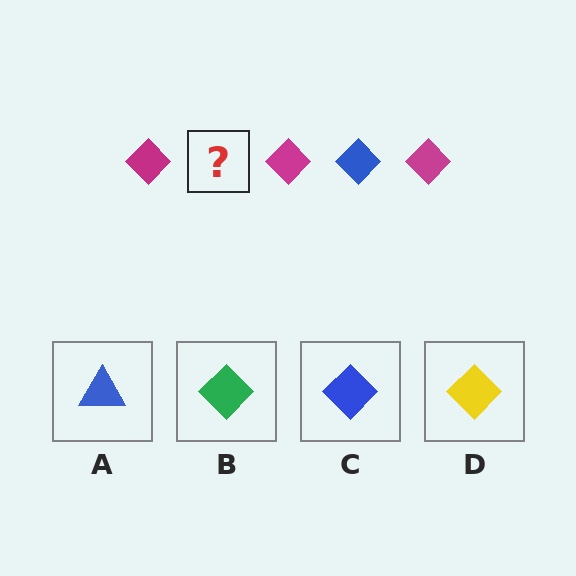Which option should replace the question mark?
Option C.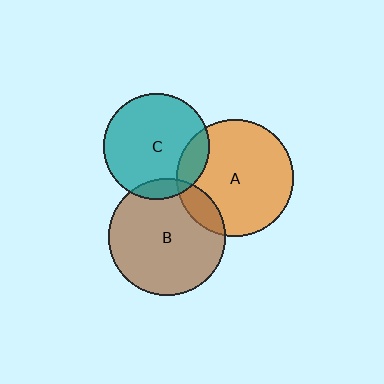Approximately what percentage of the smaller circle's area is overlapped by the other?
Approximately 15%.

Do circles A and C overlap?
Yes.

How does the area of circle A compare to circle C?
Approximately 1.2 times.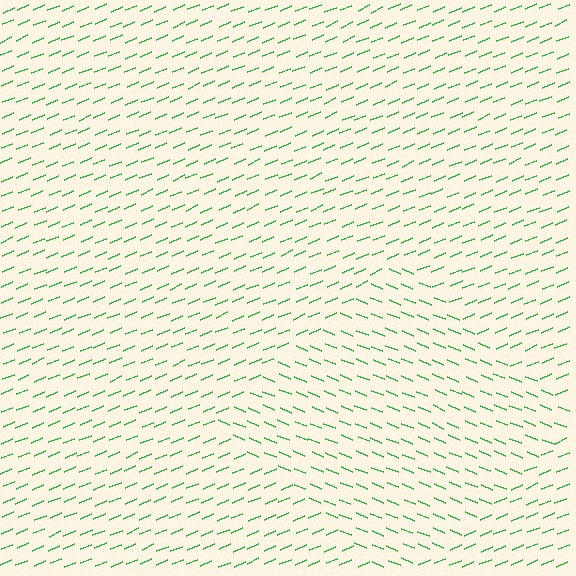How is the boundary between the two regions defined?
The boundary is defined purely by a change in line orientation (approximately 45 degrees difference). All lines are the same color and thickness.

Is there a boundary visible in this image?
Yes, there is a texture boundary formed by a change in line orientation.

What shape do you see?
I see a diamond.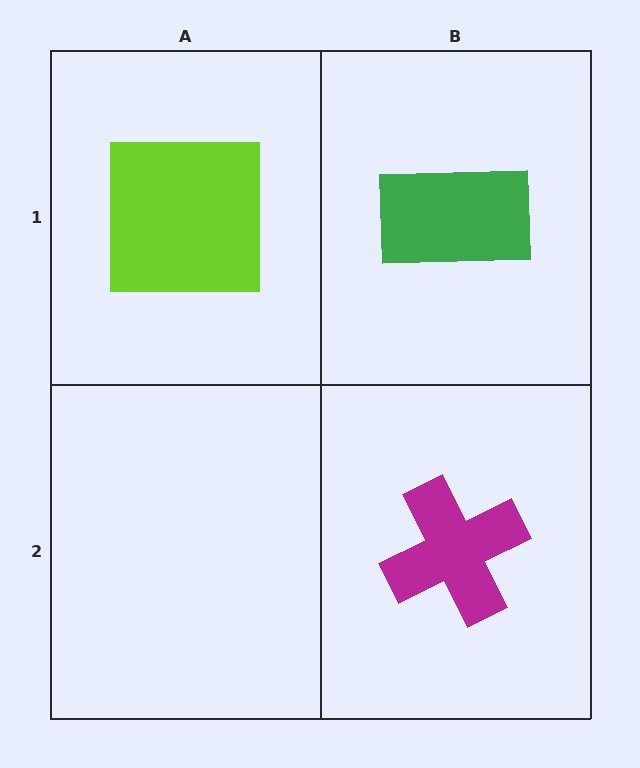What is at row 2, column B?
A magenta cross.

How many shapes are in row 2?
1 shape.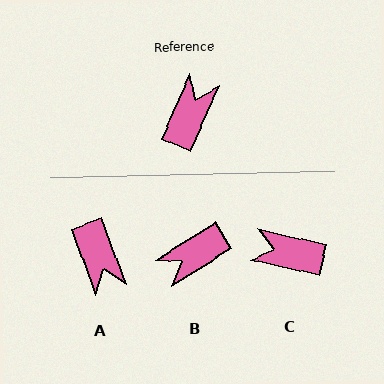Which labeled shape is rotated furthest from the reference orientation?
B, about 146 degrees away.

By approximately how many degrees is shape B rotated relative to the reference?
Approximately 146 degrees counter-clockwise.